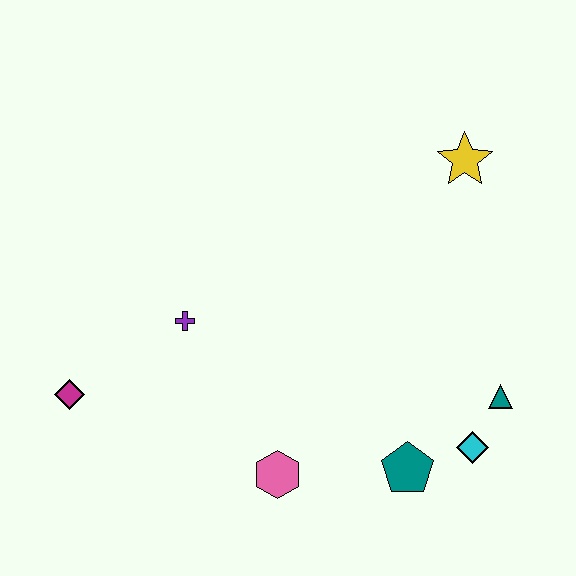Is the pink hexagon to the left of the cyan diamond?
Yes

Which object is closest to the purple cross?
The magenta diamond is closest to the purple cross.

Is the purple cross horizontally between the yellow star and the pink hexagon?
No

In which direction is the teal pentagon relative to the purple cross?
The teal pentagon is to the right of the purple cross.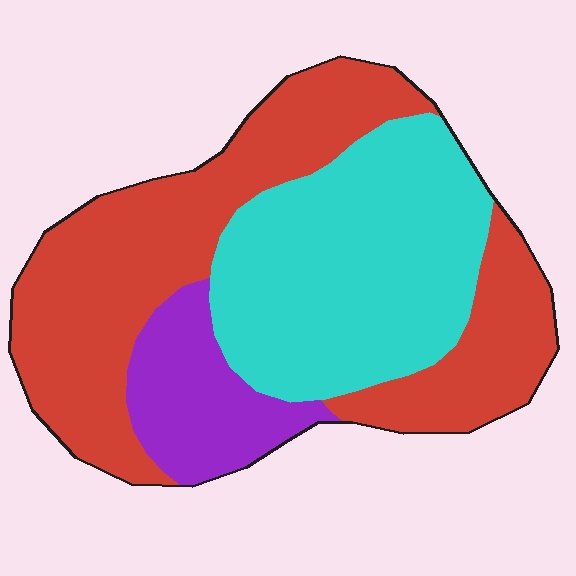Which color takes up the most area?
Red, at roughly 50%.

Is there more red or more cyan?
Red.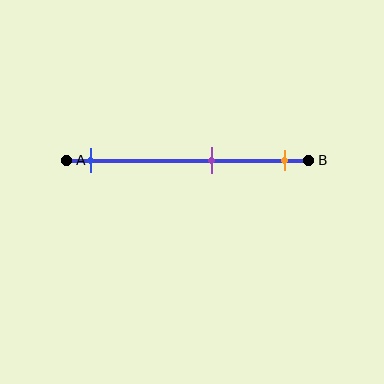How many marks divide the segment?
There are 3 marks dividing the segment.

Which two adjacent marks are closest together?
The purple and orange marks are the closest adjacent pair.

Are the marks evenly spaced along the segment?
No, the marks are not evenly spaced.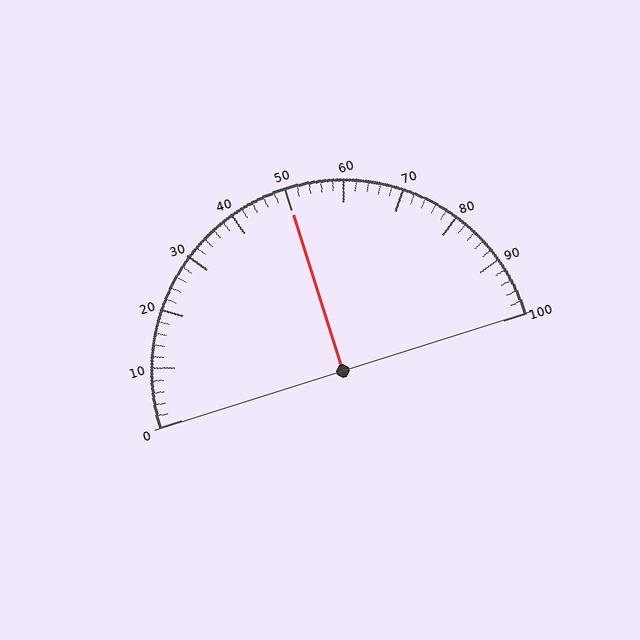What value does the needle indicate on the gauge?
The needle indicates approximately 50.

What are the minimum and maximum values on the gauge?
The gauge ranges from 0 to 100.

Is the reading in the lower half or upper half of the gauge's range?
The reading is in the upper half of the range (0 to 100).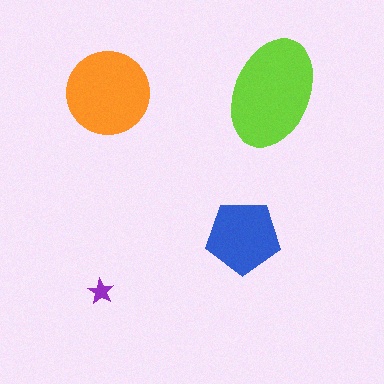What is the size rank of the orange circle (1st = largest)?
2nd.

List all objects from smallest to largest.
The purple star, the blue pentagon, the orange circle, the lime ellipse.